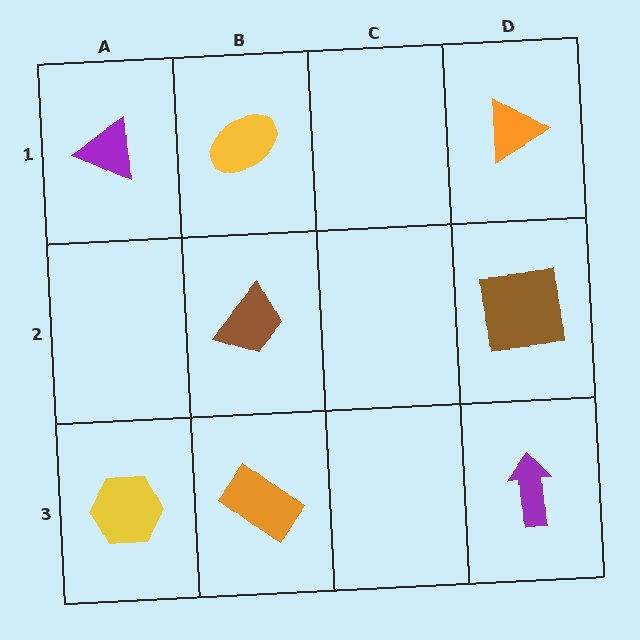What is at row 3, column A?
A yellow hexagon.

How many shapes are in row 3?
3 shapes.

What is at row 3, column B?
An orange rectangle.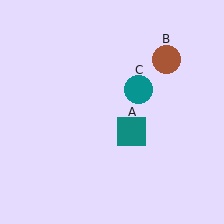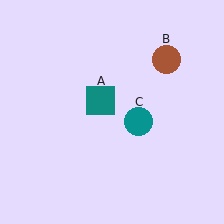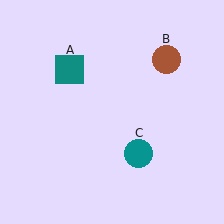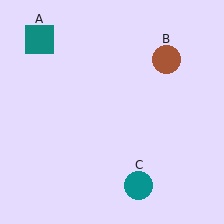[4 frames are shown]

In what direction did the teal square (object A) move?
The teal square (object A) moved up and to the left.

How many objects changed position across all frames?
2 objects changed position: teal square (object A), teal circle (object C).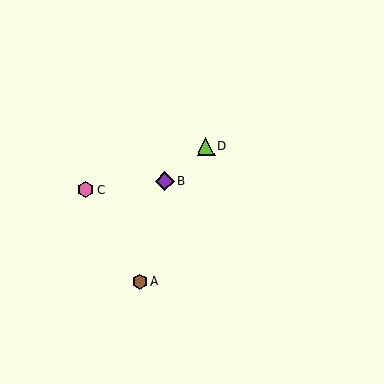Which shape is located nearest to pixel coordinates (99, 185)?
The pink hexagon (labeled C) at (86, 190) is nearest to that location.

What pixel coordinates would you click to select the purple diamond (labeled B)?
Click at (165, 182) to select the purple diamond B.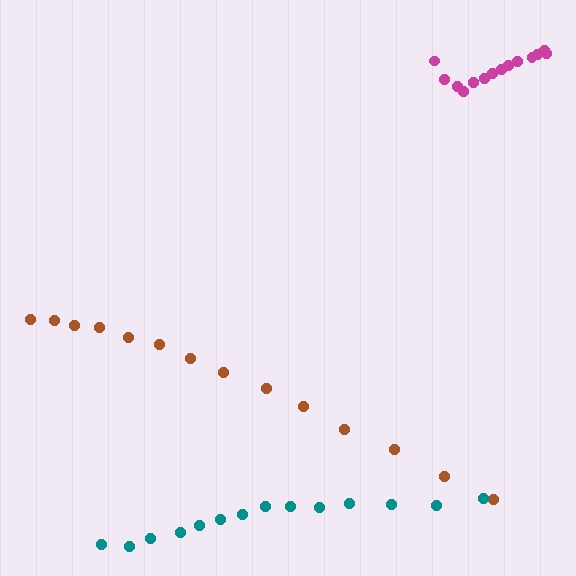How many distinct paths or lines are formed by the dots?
There are 3 distinct paths.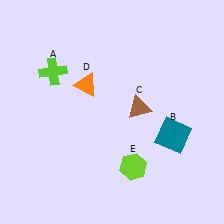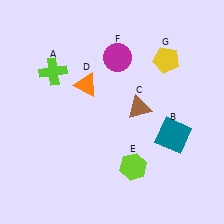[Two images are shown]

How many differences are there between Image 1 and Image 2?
There are 2 differences between the two images.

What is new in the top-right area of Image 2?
A yellow pentagon (G) was added in the top-right area of Image 2.